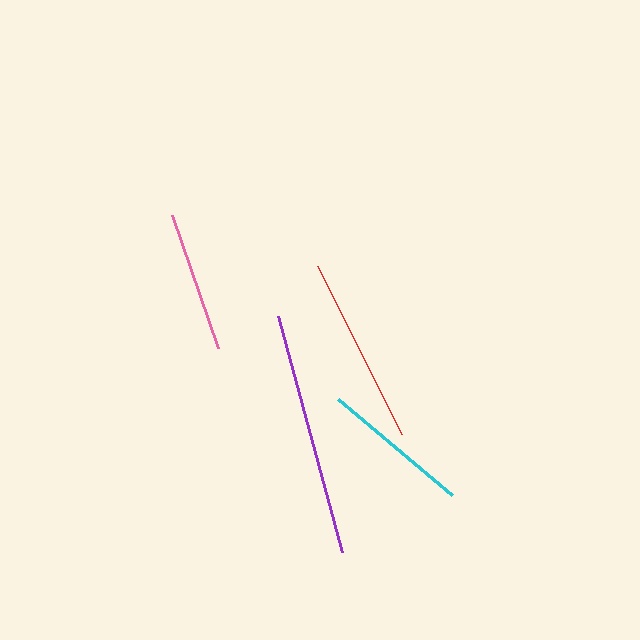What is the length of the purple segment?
The purple segment is approximately 245 pixels long.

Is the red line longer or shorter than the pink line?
The red line is longer than the pink line.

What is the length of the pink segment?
The pink segment is approximately 141 pixels long.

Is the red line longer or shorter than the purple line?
The purple line is longer than the red line.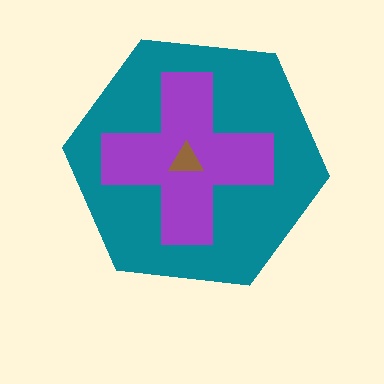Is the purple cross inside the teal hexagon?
Yes.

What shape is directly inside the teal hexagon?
The purple cross.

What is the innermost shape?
The brown triangle.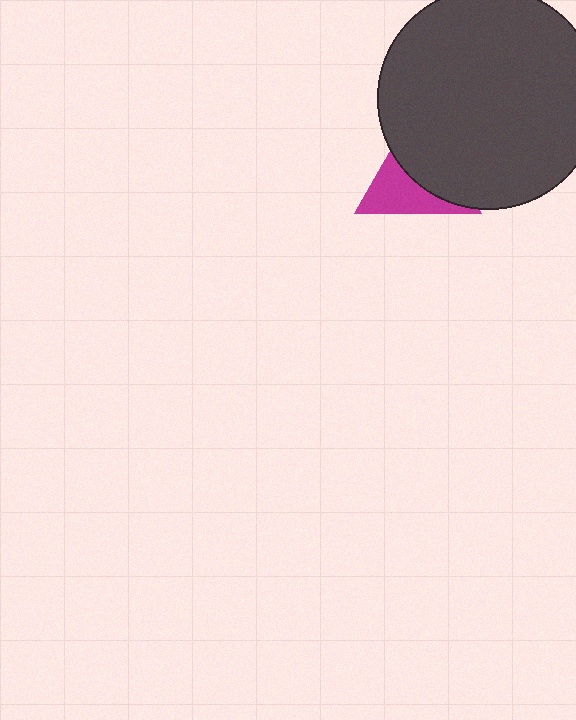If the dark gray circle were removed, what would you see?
You would see the complete magenta triangle.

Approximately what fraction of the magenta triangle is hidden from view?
Roughly 56% of the magenta triangle is hidden behind the dark gray circle.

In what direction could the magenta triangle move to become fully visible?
The magenta triangle could move toward the lower-left. That would shift it out from behind the dark gray circle entirely.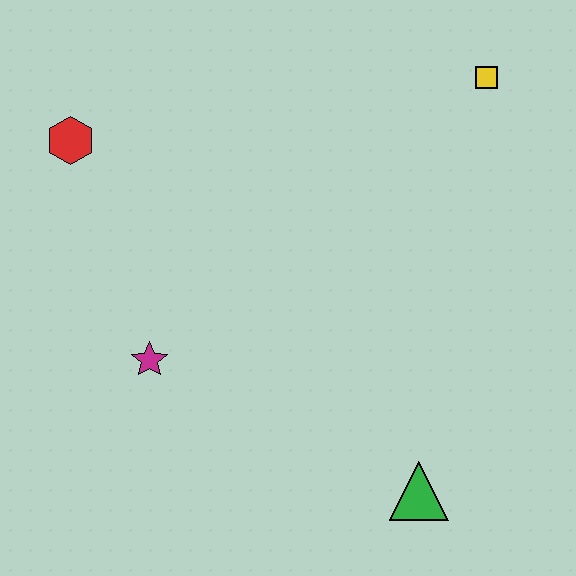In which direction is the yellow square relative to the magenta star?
The yellow square is to the right of the magenta star.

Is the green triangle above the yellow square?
No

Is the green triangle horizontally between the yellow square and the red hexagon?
Yes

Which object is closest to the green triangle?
The magenta star is closest to the green triangle.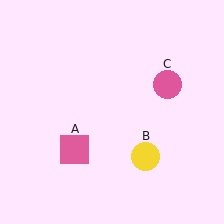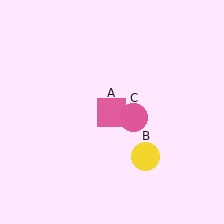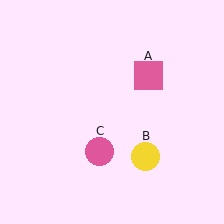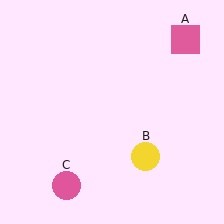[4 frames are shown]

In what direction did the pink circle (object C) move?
The pink circle (object C) moved down and to the left.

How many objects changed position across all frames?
2 objects changed position: pink square (object A), pink circle (object C).